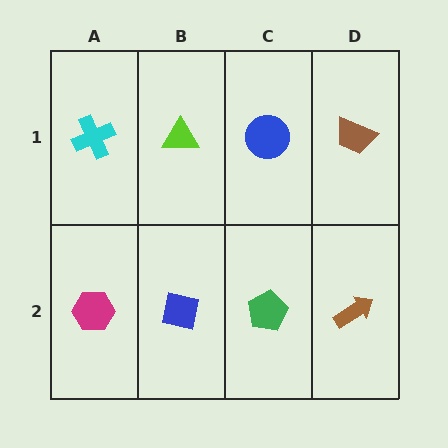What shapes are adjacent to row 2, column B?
A lime triangle (row 1, column B), a magenta hexagon (row 2, column A), a green pentagon (row 2, column C).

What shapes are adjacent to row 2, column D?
A brown trapezoid (row 1, column D), a green pentagon (row 2, column C).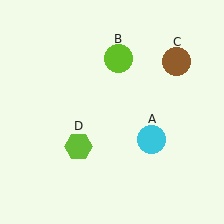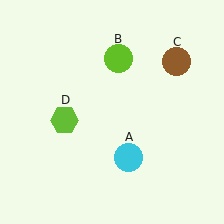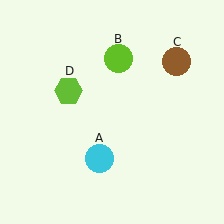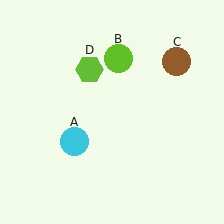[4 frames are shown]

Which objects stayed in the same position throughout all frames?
Lime circle (object B) and brown circle (object C) remained stationary.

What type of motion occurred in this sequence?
The cyan circle (object A), lime hexagon (object D) rotated clockwise around the center of the scene.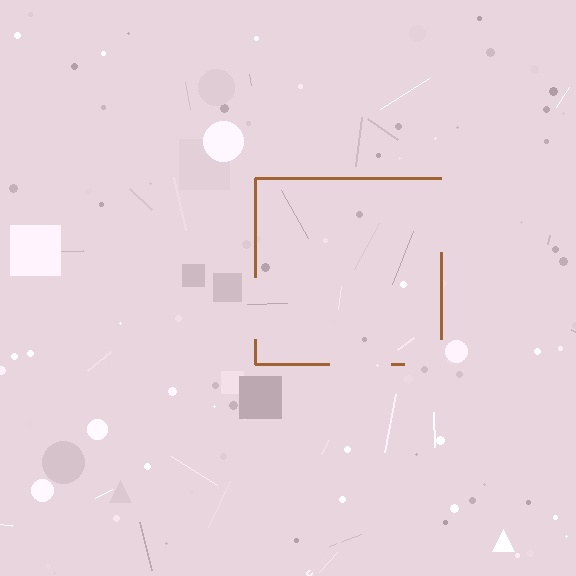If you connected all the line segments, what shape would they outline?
They would outline a square.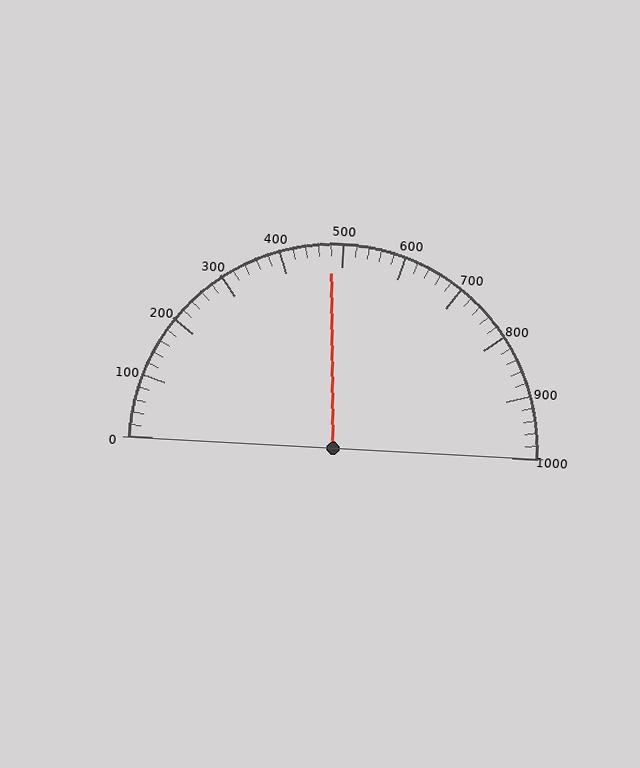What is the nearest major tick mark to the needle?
The nearest major tick mark is 500.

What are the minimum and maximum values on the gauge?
The gauge ranges from 0 to 1000.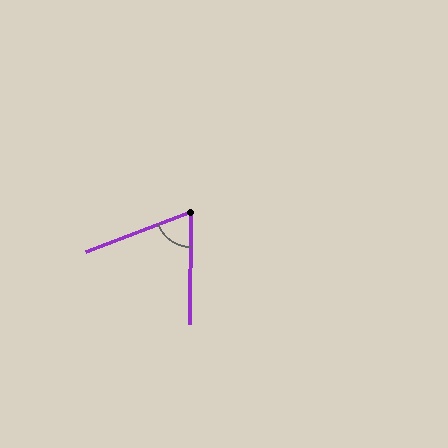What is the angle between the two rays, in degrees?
Approximately 69 degrees.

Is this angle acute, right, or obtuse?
It is acute.